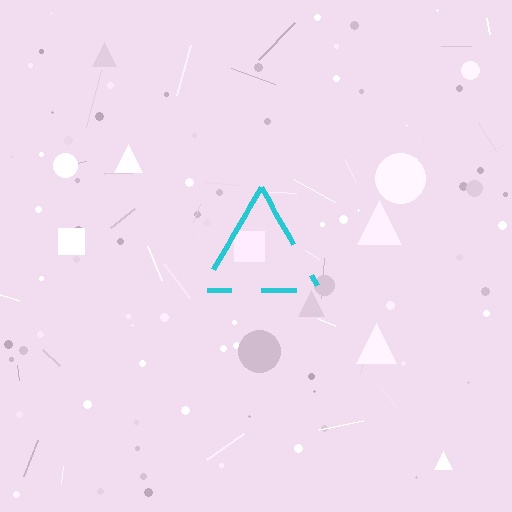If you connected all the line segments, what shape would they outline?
They would outline a triangle.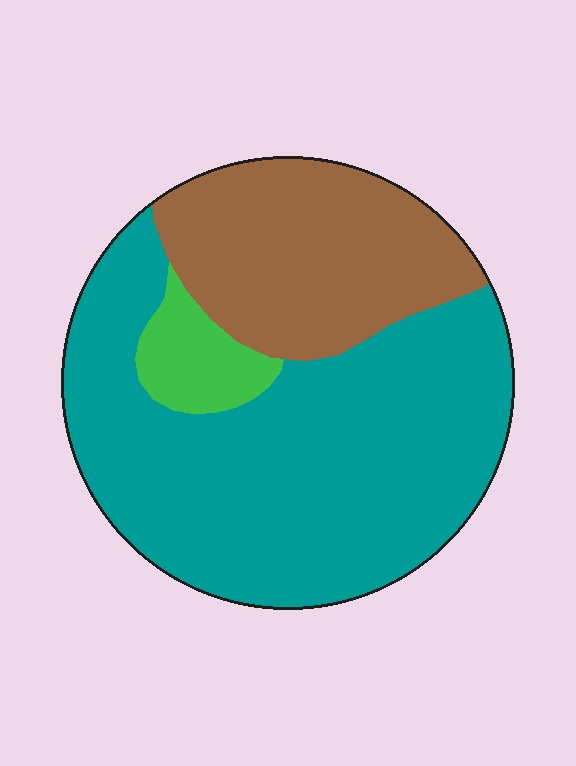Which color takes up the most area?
Teal, at roughly 65%.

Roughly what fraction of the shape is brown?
Brown takes up between a sixth and a third of the shape.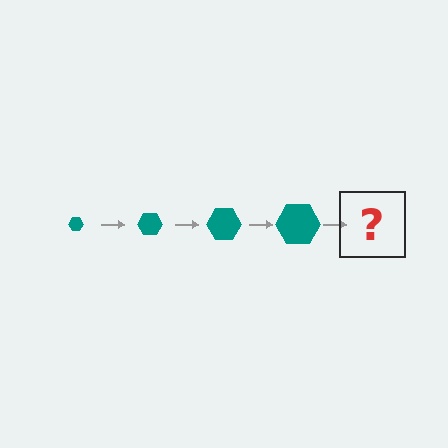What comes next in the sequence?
The next element should be a teal hexagon, larger than the previous one.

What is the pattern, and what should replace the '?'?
The pattern is that the hexagon gets progressively larger each step. The '?' should be a teal hexagon, larger than the previous one.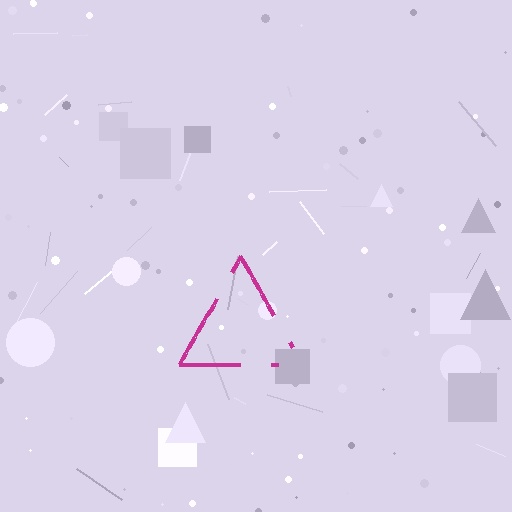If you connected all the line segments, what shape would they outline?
They would outline a triangle.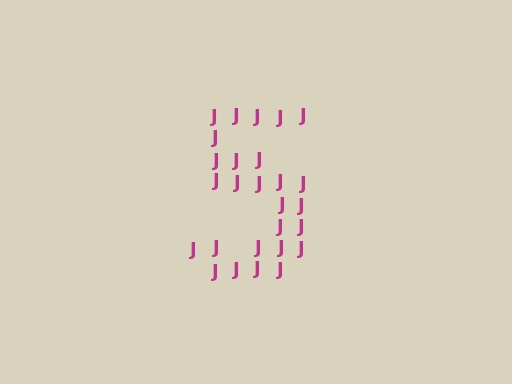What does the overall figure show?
The overall figure shows the digit 5.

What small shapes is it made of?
It is made of small letter J's.